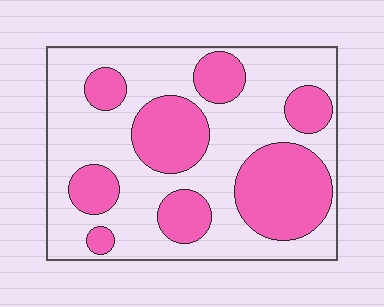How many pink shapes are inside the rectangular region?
8.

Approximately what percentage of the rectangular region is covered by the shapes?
Approximately 35%.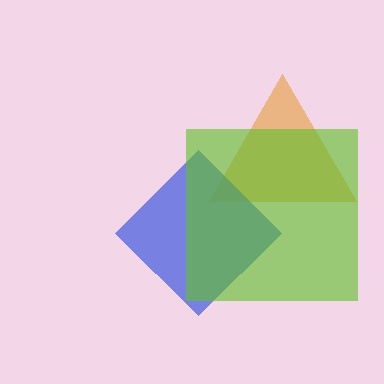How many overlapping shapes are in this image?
There are 3 overlapping shapes in the image.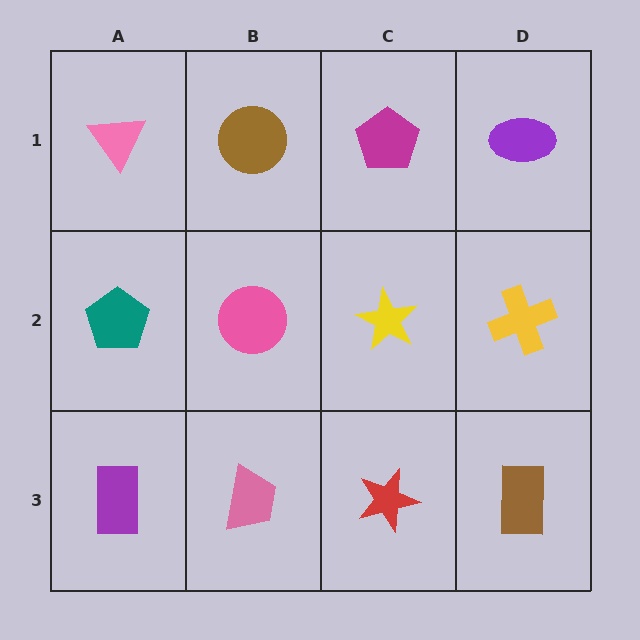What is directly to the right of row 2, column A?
A pink circle.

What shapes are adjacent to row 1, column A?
A teal pentagon (row 2, column A), a brown circle (row 1, column B).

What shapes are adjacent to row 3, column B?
A pink circle (row 2, column B), a purple rectangle (row 3, column A), a red star (row 3, column C).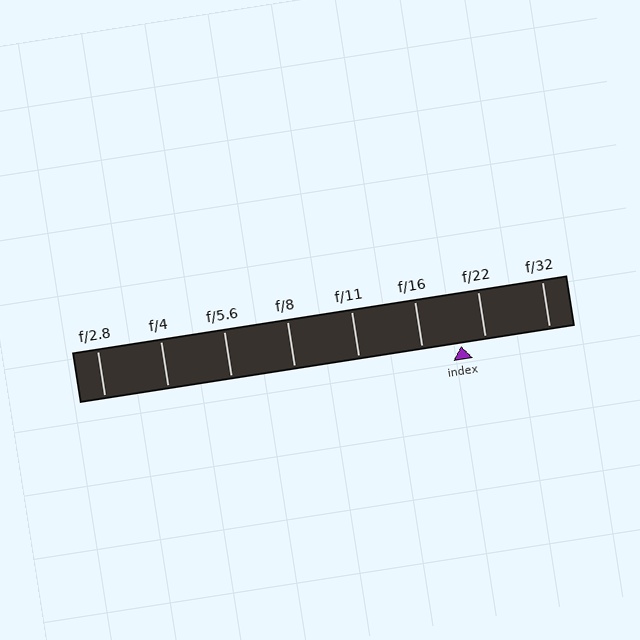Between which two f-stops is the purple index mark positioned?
The index mark is between f/16 and f/22.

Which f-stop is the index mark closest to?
The index mark is closest to f/22.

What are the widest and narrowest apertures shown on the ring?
The widest aperture shown is f/2.8 and the narrowest is f/32.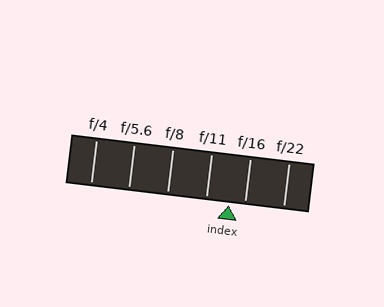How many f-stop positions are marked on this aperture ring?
There are 6 f-stop positions marked.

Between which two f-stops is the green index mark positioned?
The index mark is between f/11 and f/16.